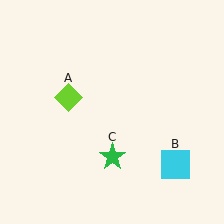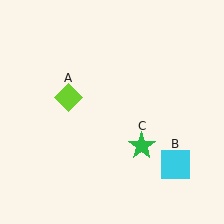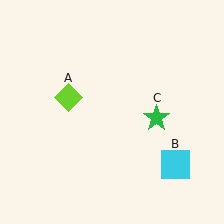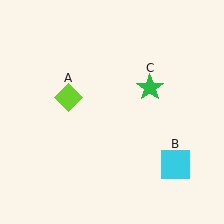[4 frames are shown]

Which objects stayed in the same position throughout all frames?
Lime diamond (object A) and cyan square (object B) remained stationary.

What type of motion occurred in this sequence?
The green star (object C) rotated counterclockwise around the center of the scene.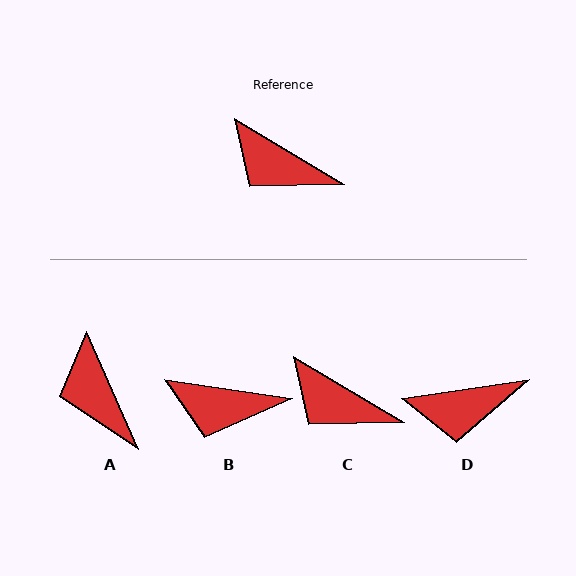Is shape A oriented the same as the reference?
No, it is off by about 35 degrees.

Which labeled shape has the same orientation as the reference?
C.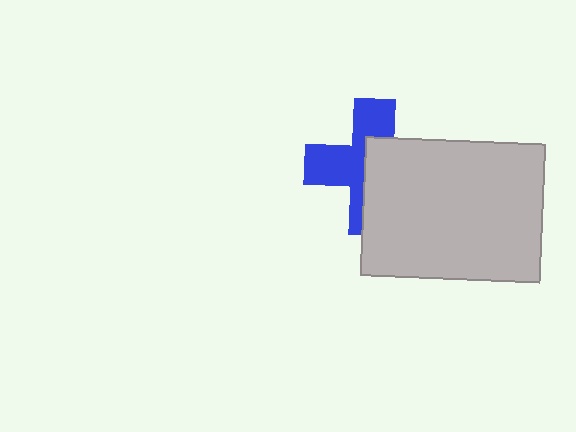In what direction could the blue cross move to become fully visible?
The blue cross could move left. That would shift it out from behind the light gray rectangle entirely.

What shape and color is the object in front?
The object in front is a light gray rectangle.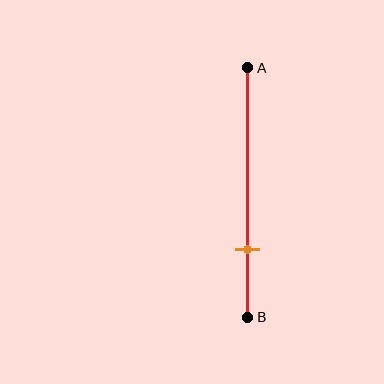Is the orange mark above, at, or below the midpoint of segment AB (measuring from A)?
The orange mark is below the midpoint of segment AB.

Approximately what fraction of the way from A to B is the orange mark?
The orange mark is approximately 75% of the way from A to B.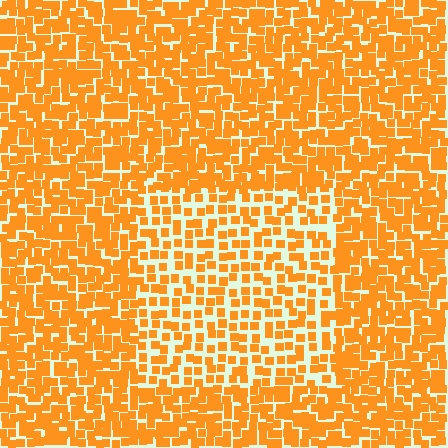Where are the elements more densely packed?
The elements are more densely packed outside the rectangle boundary.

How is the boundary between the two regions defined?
The boundary is defined by a change in element density (approximately 1.8x ratio). All elements are the same color, size, and shape.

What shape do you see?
I see a rectangle.